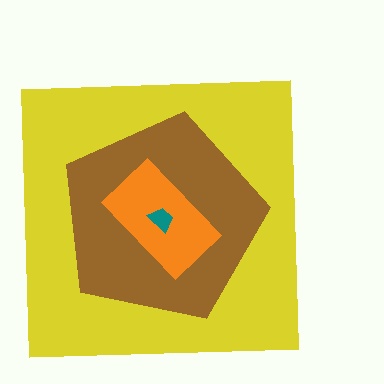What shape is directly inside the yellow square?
The brown pentagon.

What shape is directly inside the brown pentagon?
The orange rectangle.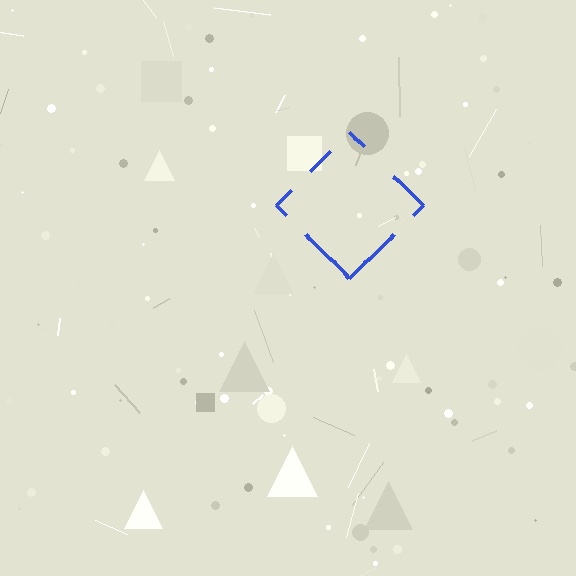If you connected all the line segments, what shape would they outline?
They would outline a diamond.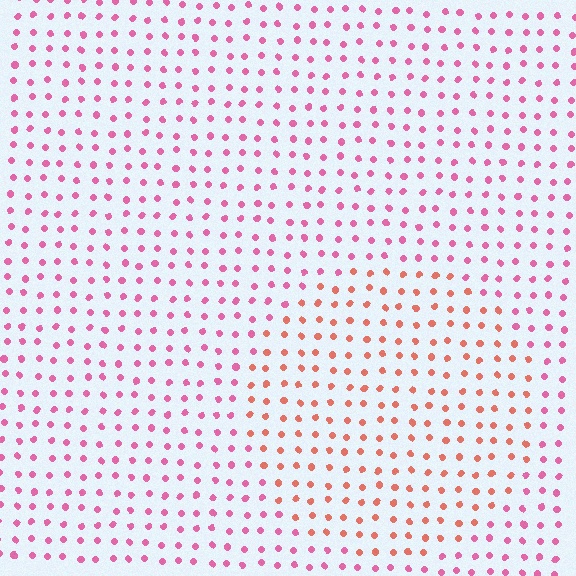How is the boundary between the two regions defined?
The boundary is defined purely by a slight shift in hue (about 38 degrees). Spacing, size, and orientation are identical on both sides.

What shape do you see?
I see a circle.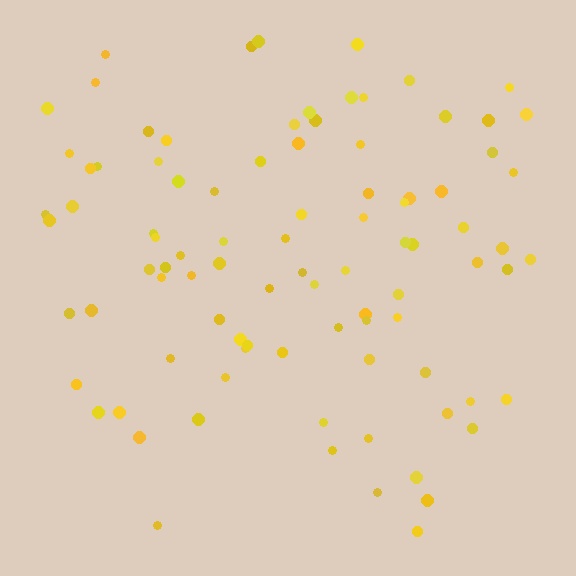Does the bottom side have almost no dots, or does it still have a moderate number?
Still a moderate number, just noticeably fewer than the top.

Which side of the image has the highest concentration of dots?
The top.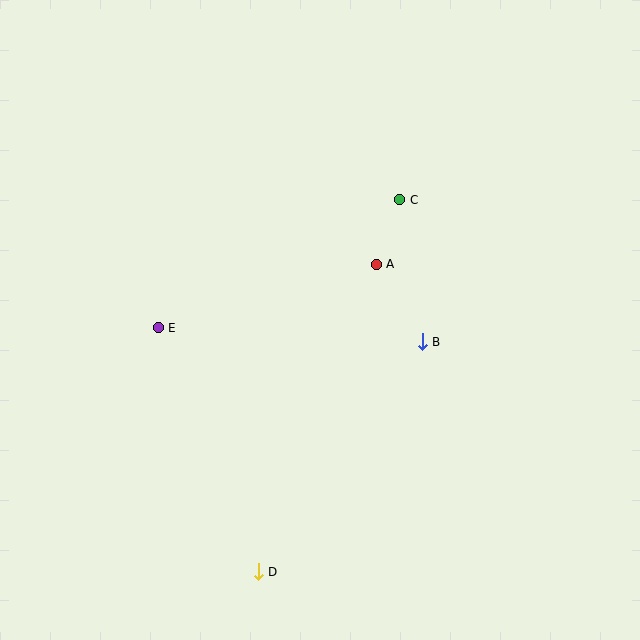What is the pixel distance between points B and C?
The distance between B and C is 144 pixels.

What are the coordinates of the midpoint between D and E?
The midpoint between D and E is at (208, 450).